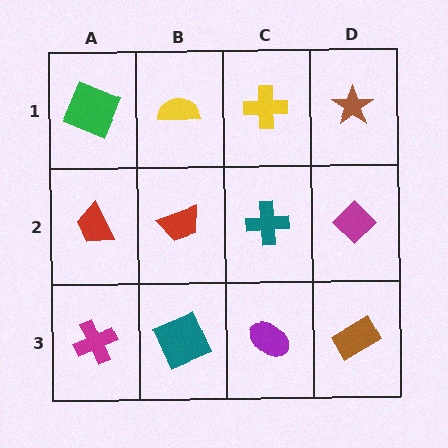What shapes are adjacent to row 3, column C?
A teal cross (row 2, column C), a teal square (row 3, column B), a brown rectangle (row 3, column D).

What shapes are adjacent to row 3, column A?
A red trapezoid (row 2, column A), a teal square (row 3, column B).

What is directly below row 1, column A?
A red trapezoid.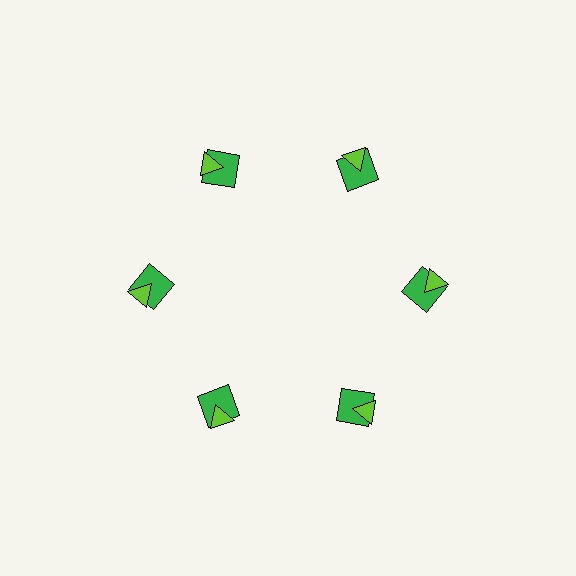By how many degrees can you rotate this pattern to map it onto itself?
The pattern maps onto itself every 60 degrees of rotation.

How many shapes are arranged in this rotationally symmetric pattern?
There are 12 shapes, arranged in 6 groups of 2.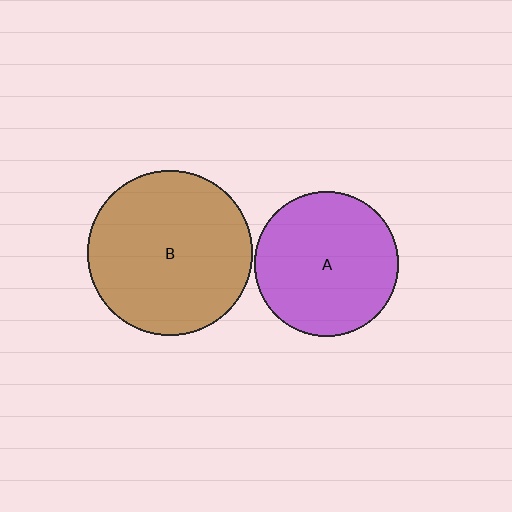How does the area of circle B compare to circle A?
Approximately 1.3 times.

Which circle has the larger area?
Circle B (brown).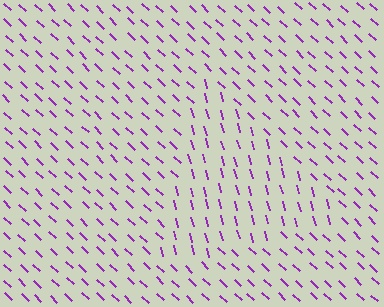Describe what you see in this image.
The image is filled with small purple line segments. A triangle region in the image has lines oriented differently from the surrounding lines, creating a visible texture boundary.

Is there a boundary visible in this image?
Yes, there is a texture boundary formed by a change in line orientation.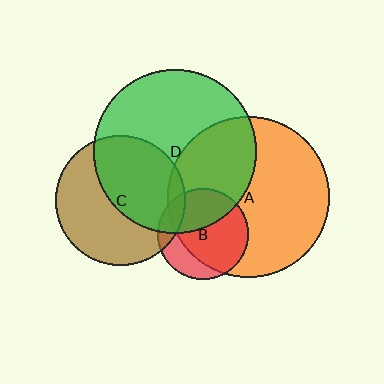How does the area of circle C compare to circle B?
Approximately 2.0 times.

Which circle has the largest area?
Circle D (green).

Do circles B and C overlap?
Yes.